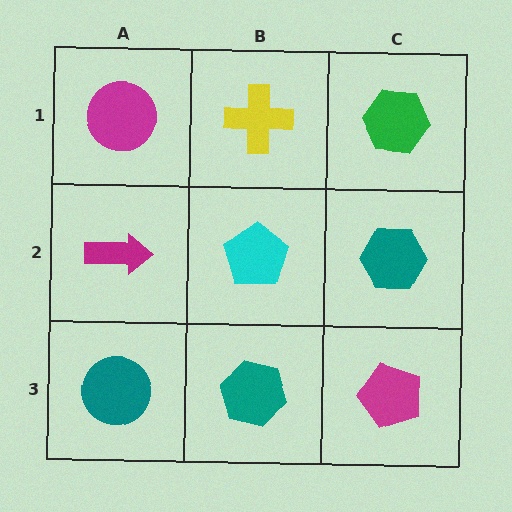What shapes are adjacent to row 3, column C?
A teal hexagon (row 2, column C), a teal hexagon (row 3, column B).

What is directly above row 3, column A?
A magenta arrow.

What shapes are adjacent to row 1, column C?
A teal hexagon (row 2, column C), a yellow cross (row 1, column B).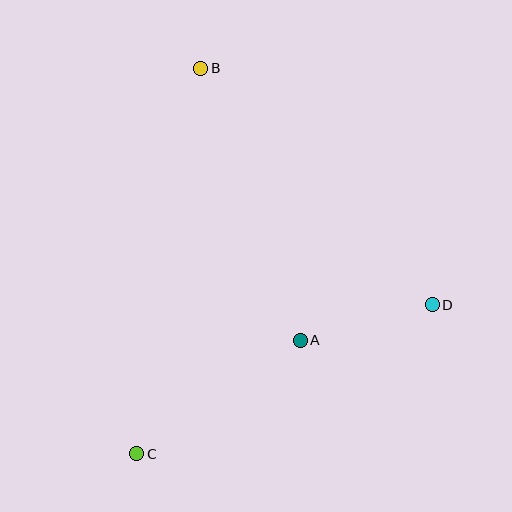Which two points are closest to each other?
Points A and D are closest to each other.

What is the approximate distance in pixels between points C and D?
The distance between C and D is approximately 331 pixels.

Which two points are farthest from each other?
Points B and C are farthest from each other.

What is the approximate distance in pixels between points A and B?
The distance between A and B is approximately 290 pixels.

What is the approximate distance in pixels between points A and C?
The distance between A and C is approximately 199 pixels.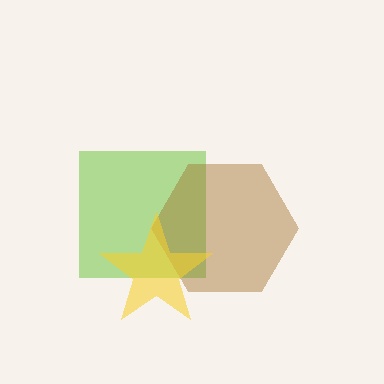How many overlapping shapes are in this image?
There are 3 overlapping shapes in the image.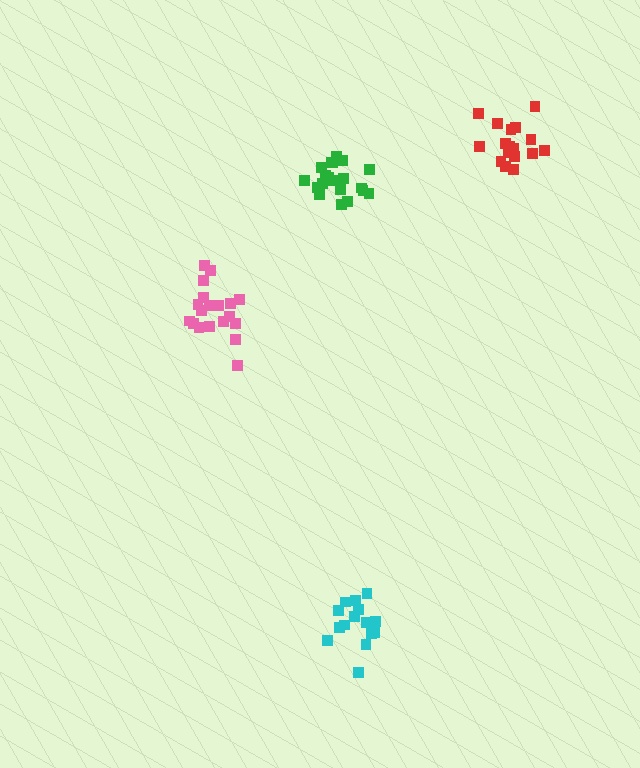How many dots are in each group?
Group 1: 17 dots, Group 2: 19 dots, Group 3: 15 dots, Group 4: 20 dots (71 total).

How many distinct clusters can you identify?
There are 4 distinct clusters.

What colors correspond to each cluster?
The clusters are colored: red, pink, cyan, green.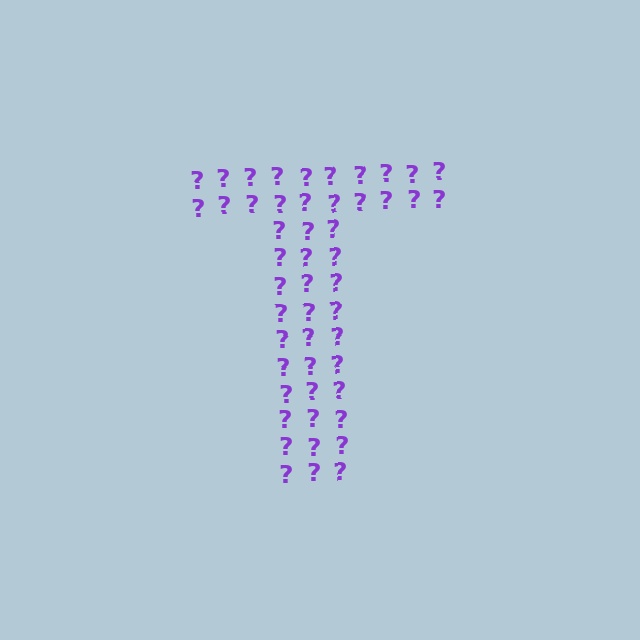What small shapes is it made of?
It is made of small question marks.